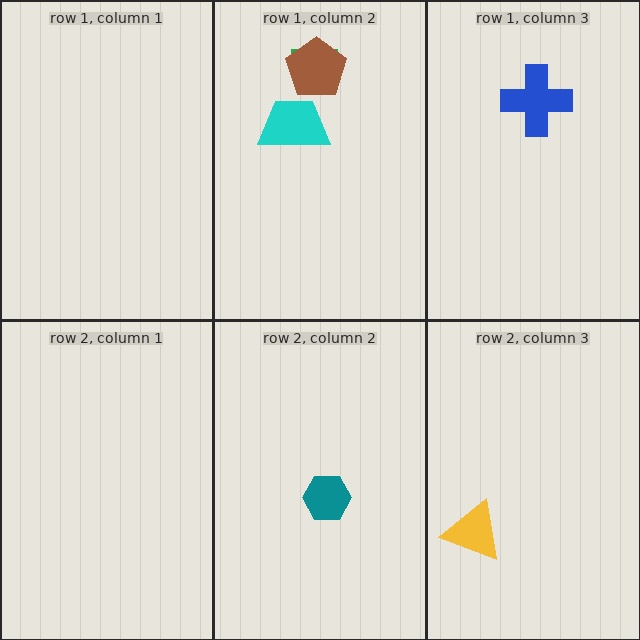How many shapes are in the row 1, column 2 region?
3.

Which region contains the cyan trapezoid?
The row 1, column 2 region.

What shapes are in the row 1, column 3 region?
The blue cross.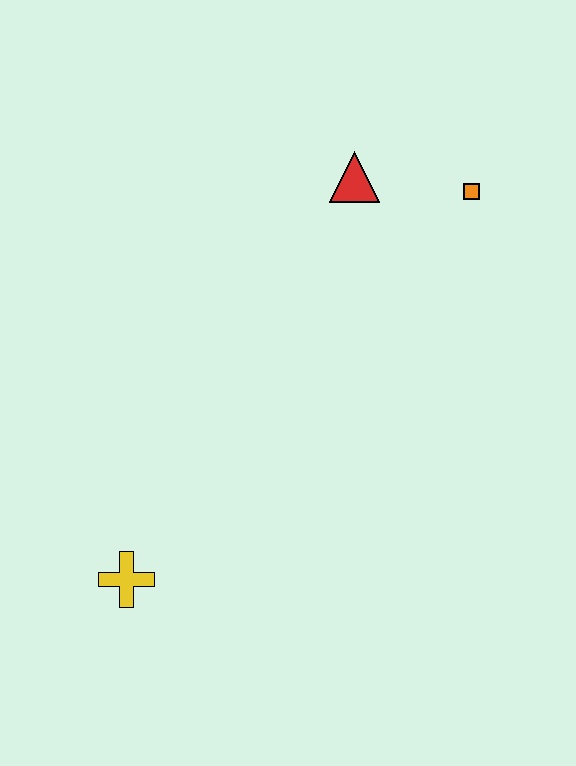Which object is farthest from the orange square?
The yellow cross is farthest from the orange square.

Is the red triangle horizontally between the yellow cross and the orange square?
Yes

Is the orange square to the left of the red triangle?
No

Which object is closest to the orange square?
The red triangle is closest to the orange square.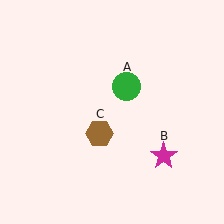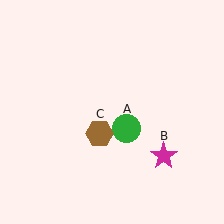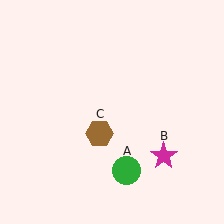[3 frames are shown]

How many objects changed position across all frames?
1 object changed position: green circle (object A).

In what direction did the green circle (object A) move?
The green circle (object A) moved down.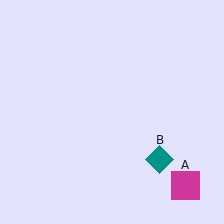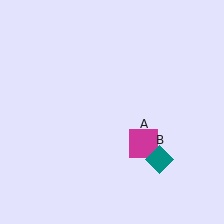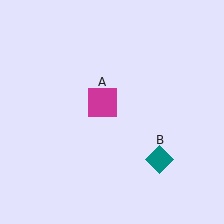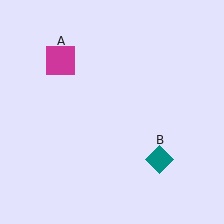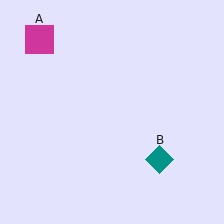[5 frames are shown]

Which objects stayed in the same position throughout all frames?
Teal diamond (object B) remained stationary.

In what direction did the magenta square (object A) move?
The magenta square (object A) moved up and to the left.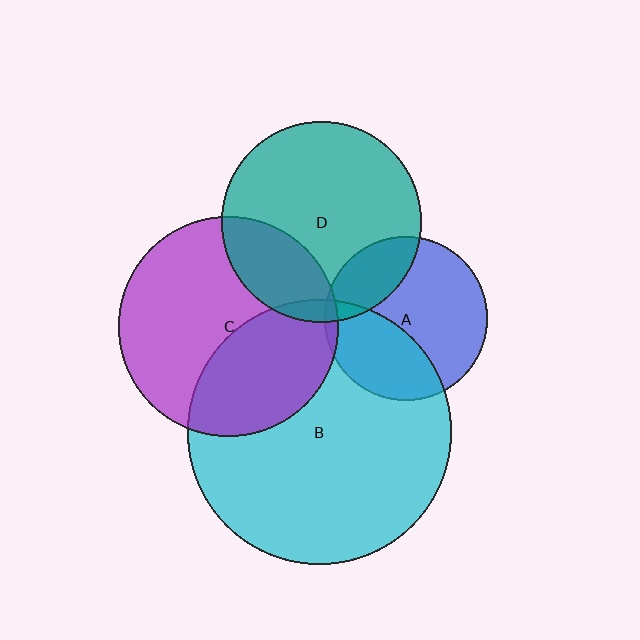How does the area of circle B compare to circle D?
Approximately 1.7 times.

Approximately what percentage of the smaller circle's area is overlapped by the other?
Approximately 25%.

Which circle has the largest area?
Circle B (cyan).